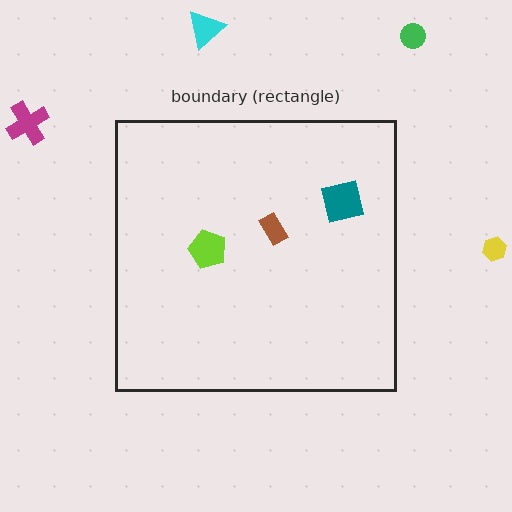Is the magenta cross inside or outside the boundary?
Outside.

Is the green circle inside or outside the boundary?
Outside.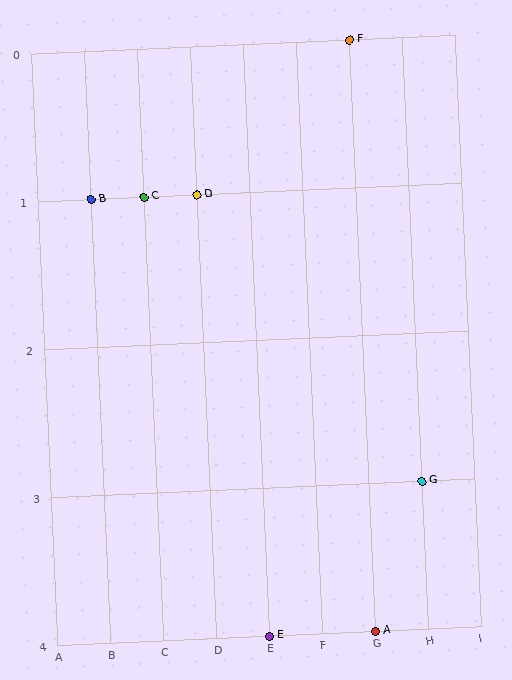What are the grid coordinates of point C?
Point C is at grid coordinates (C, 1).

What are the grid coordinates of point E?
Point E is at grid coordinates (E, 4).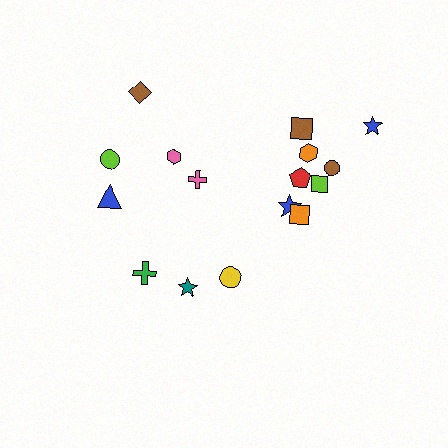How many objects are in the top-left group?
There are 5 objects.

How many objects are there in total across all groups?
There are 16 objects.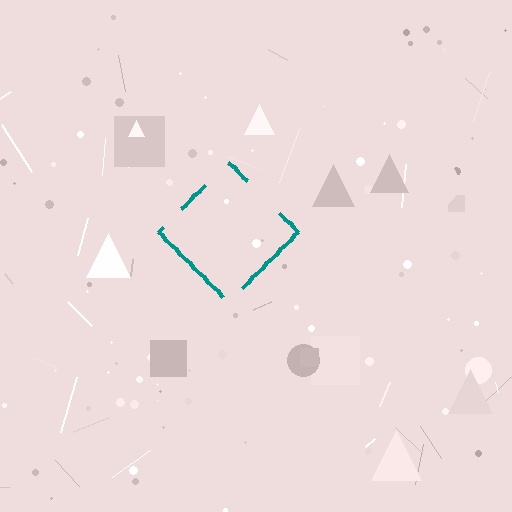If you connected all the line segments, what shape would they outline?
They would outline a diamond.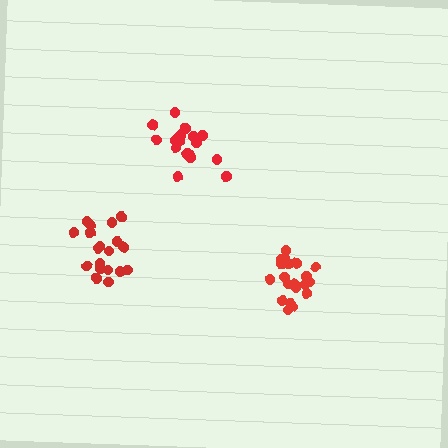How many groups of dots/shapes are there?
There are 3 groups.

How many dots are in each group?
Group 1: 18 dots, Group 2: 21 dots, Group 3: 19 dots (58 total).